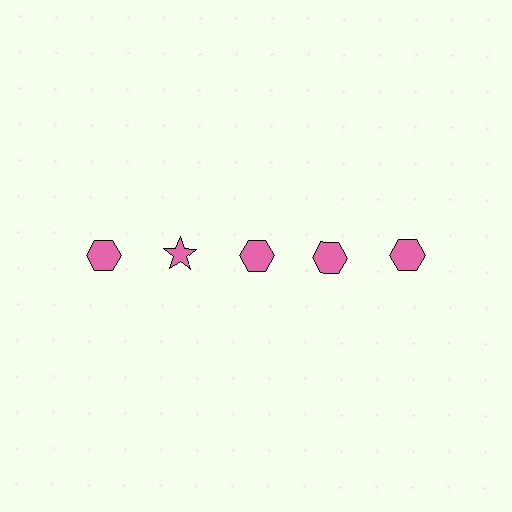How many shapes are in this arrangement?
There are 5 shapes arranged in a grid pattern.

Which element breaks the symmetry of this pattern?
The pink star in the top row, second from left column breaks the symmetry. All other shapes are pink hexagons.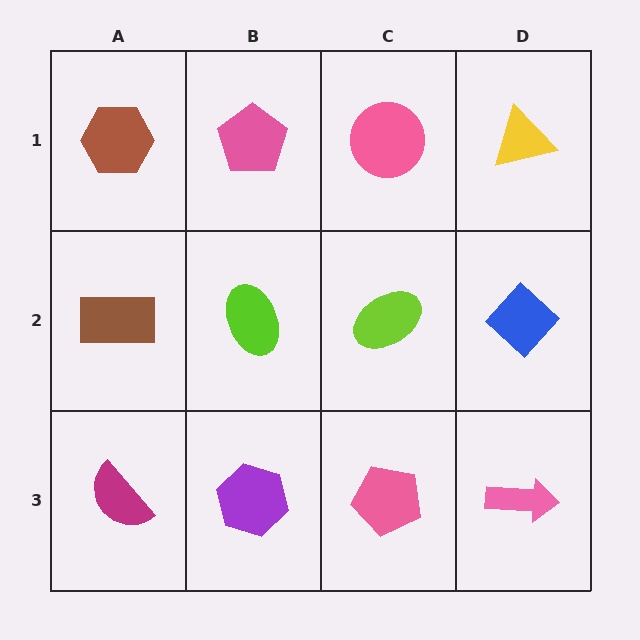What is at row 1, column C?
A pink circle.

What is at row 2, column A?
A brown rectangle.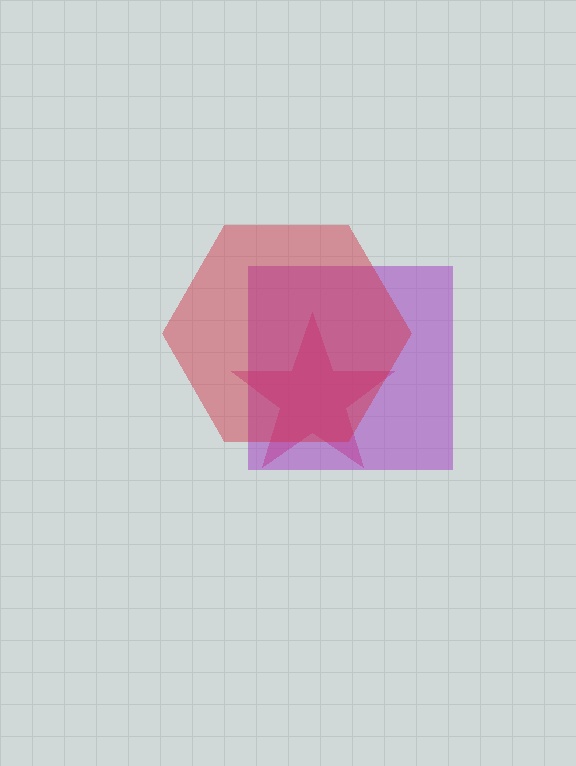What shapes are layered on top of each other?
The layered shapes are: a purple square, a magenta star, a red hexagon.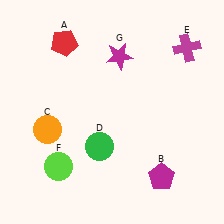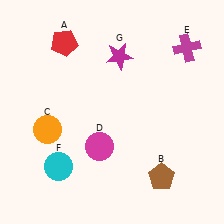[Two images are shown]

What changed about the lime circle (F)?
In Image 1, F is lime. In Image 2, it changed to cyan.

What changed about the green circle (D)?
In Image 1, D is green. In Image 2, it changed to magenta.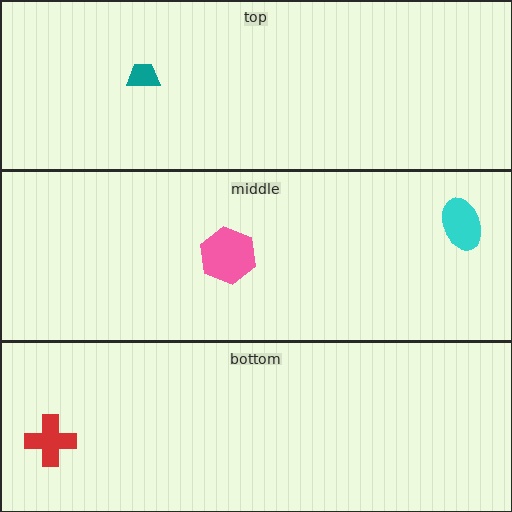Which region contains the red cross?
The bottom region.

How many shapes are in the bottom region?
1.